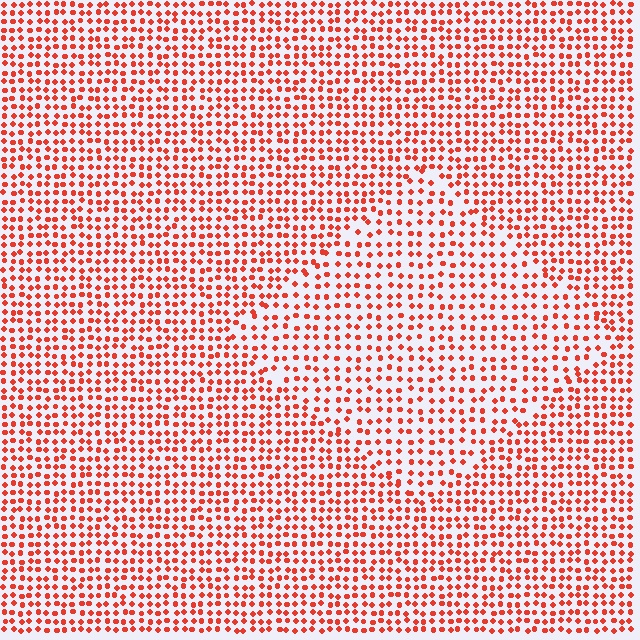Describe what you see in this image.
The image contains small red elements arranged at two different densities. A diamond-shaped region is visible where the elements are less densely packed than the surrounding area.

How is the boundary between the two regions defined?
The boundary is defined by a change in element density (approximately 1.5x ratio). All elements are the same color, size, and shape.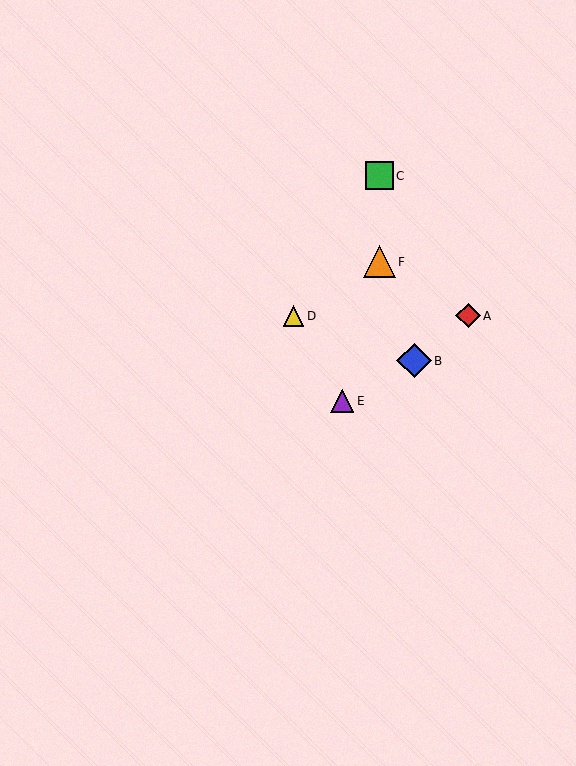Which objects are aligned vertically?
Objects C, F are aligned vertically.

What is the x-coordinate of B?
Object B is at x≈414.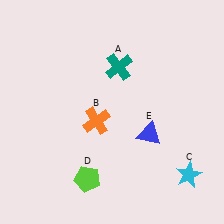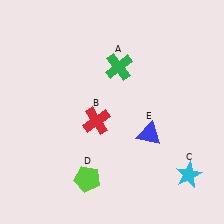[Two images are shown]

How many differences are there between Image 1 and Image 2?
There are 2 differences between the two images.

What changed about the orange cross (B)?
In Image 1, B is orange. In Image 2, it changed to red.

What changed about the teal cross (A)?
In Image 1, A is teal. In Image 2, it changed to green.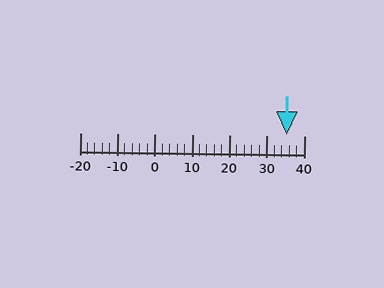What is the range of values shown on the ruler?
The ruler shows values from -20 to 40.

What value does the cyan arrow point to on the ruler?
The cyan arrow points to approximately 35.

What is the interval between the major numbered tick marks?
The major tick marks are spaced 10 units apart.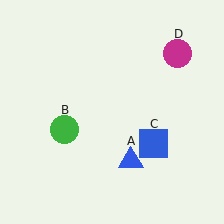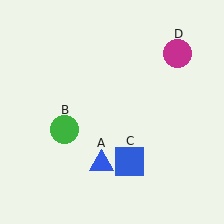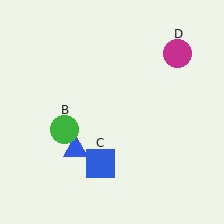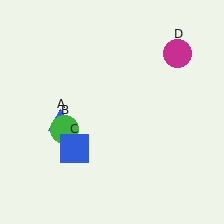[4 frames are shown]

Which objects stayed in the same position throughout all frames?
Green circle (object B) and magenta circle (object D) remained stationary.